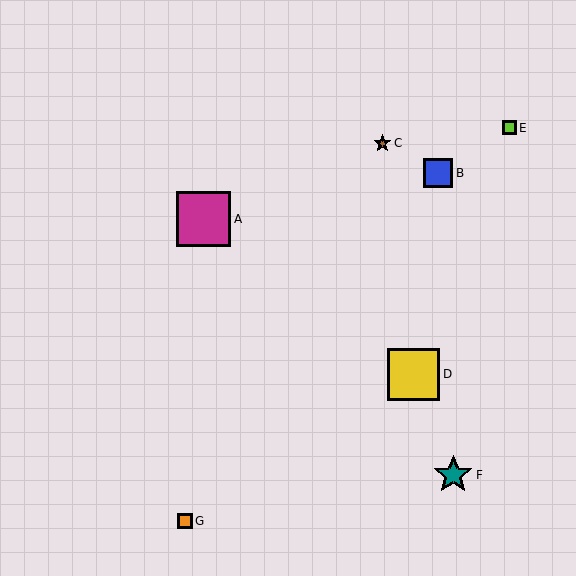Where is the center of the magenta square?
The center of the magenta square is at (203, 219).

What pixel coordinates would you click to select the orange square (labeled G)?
Click at (185, 521) to select the orange square G.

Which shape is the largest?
The magenta square (labeled A) is the largest.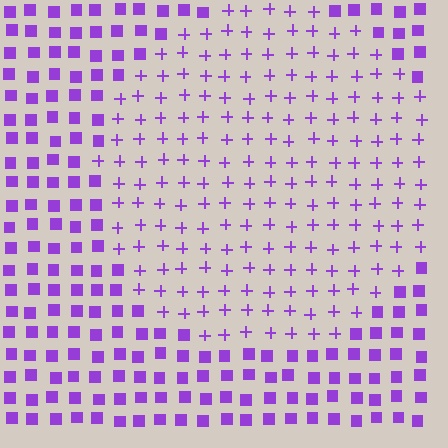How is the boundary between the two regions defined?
The boundary is defined by a change in element shape: plus signs inside vs. squares outside. All elements share the same color and spacing.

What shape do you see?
I see a circle.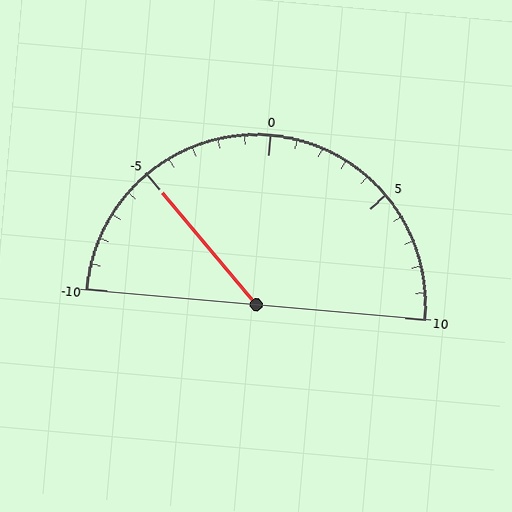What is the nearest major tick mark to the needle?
The nearest major tick mark is -5.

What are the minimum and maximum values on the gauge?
The gauge ranges from -10 to 10.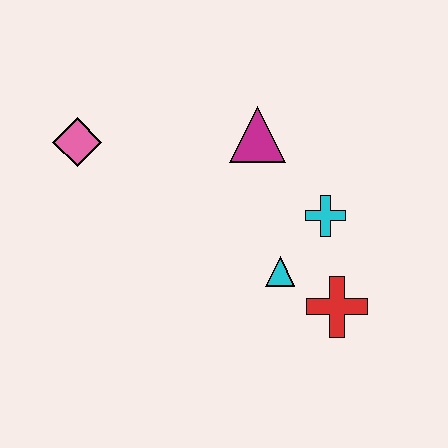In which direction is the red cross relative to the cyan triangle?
The red cross is to the right of the cyan triangle.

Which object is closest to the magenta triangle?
The cyan cross is closest to the magenta triangle.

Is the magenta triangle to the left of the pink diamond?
No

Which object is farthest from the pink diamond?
The red cross is farthest from the pink diamond.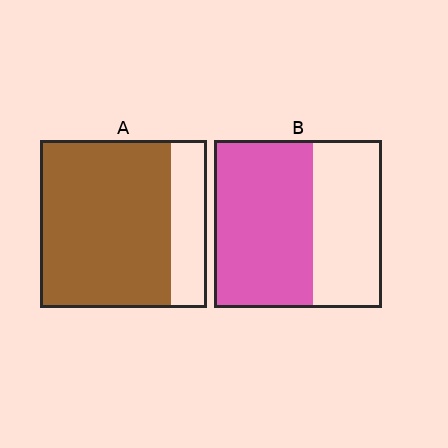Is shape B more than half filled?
Yes.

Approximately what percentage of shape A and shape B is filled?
A is approximately 80% and B is approximately 60%.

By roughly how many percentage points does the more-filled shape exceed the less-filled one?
By roughly 20 percentage points (A over B).